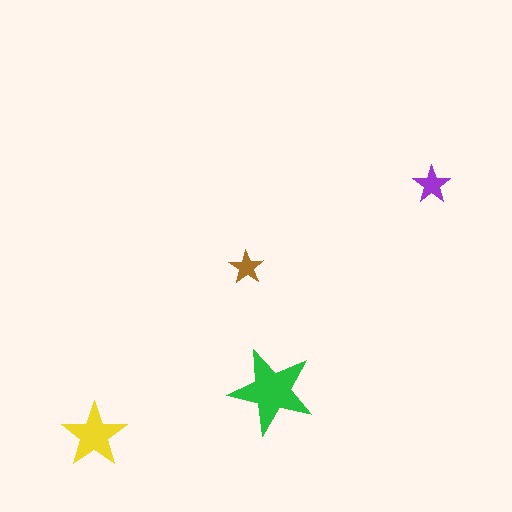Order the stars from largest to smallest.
the green one, the yellow one, the purple one, the brown one.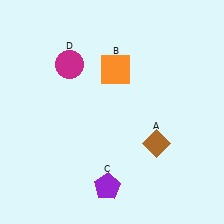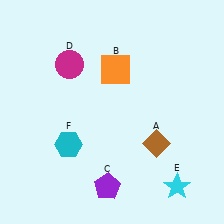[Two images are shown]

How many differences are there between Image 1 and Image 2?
There are 2 differences between the two images.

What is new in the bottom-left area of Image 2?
A cyan hexagon (F) was added in the bottom-left area of Image 2.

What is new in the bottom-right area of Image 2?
A cyan star (E) was added in the bottom-right area of Image 2.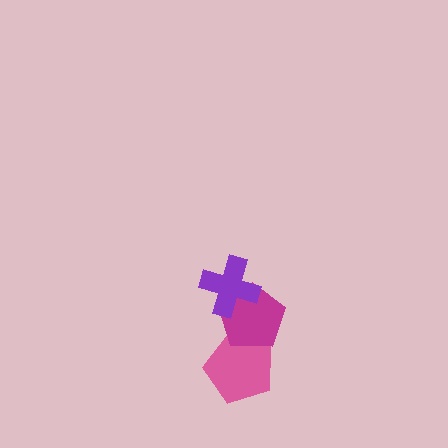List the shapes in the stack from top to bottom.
From top to bottom: the purple cross, the magenta pentagon, the pink pentagon.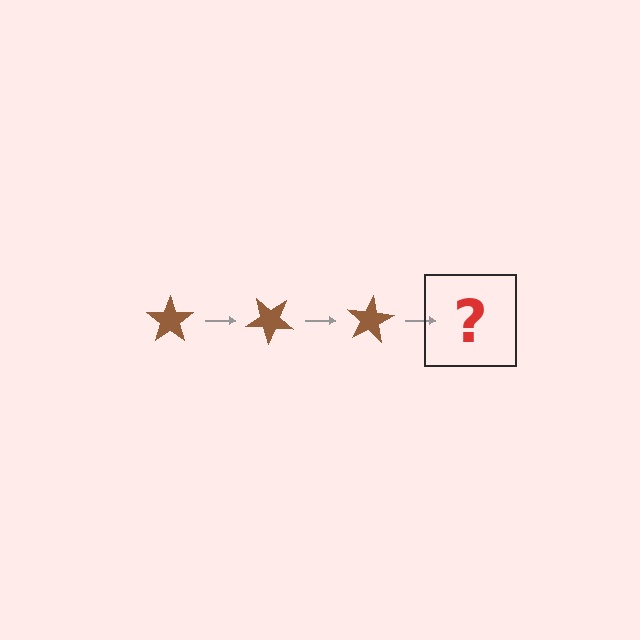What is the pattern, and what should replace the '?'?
The pattern is that the star rotates 40 degrees each step. The '?' should be a brown star rotated 120 degrees.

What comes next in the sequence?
The next element should be a brown star rotated 120 degrees.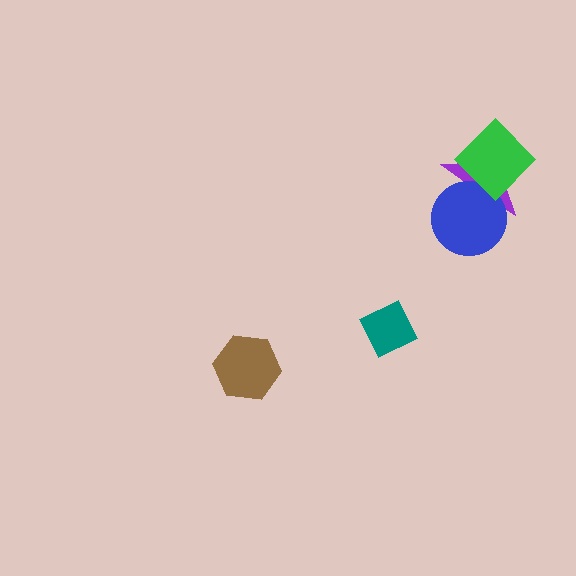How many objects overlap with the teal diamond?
0 objects overlap with the teal diamond.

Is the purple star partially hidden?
Yes, it is partially covered by another shape.